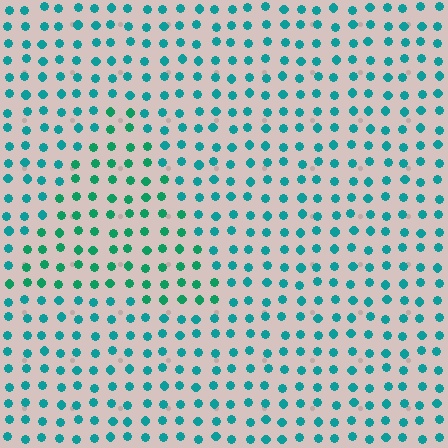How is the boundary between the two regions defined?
The boundary is defined purely by a slight shift in hue (about 25 degrees). Spacing, size, and orientation are identical on both sides.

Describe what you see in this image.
The image is filled with small teal elements in a uniform arrangement. A triangle-shaped region is visible where the elements are tinted to a slightly different hue, forming a subtle color boundary.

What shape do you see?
I see a triangle.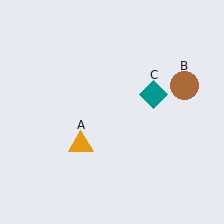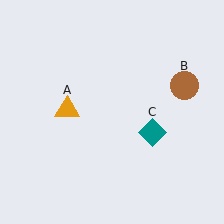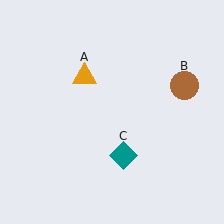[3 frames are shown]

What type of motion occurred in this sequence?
The orange triangle (object A), teal diamond (object C) rotated clockwise around the center of the scene.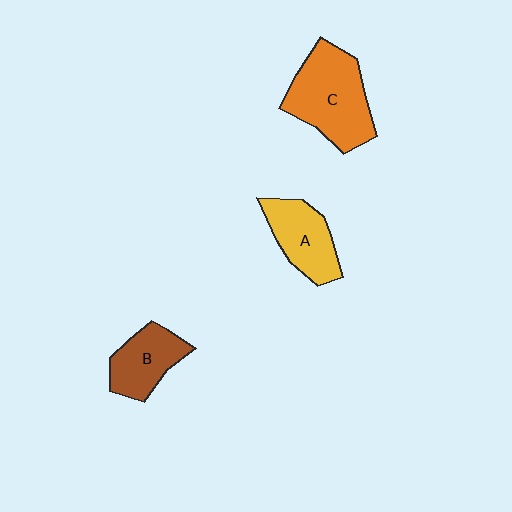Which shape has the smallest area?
Shape B (brown).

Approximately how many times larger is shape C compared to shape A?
Approximately 1.5 times.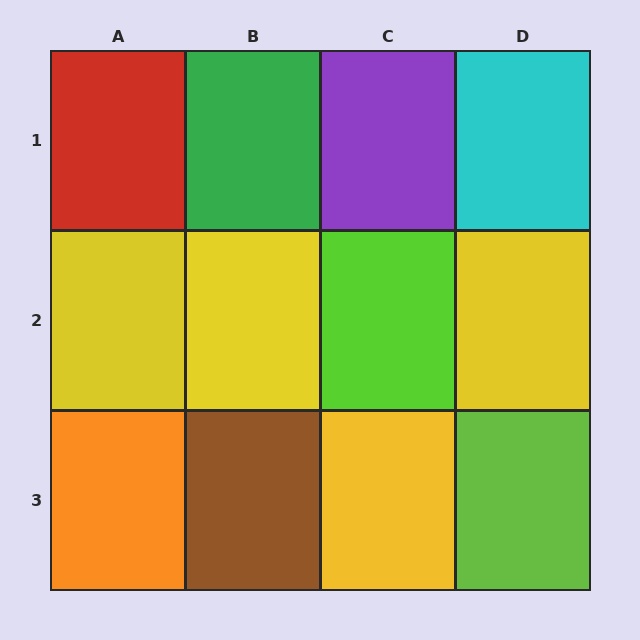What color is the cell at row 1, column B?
Green.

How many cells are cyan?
1 cell is cyan.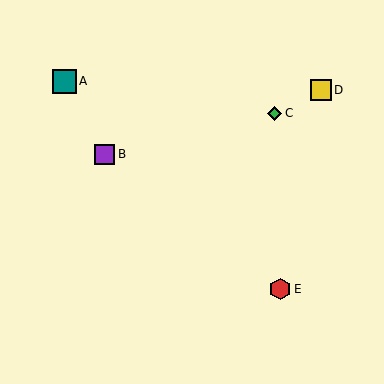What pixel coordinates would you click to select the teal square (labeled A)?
Click at (64, 81) to select the teal square A.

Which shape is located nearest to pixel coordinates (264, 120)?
The green diamond (labeled C) at (275, 113) is nearest to that location.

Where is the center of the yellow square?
The center of the yellow square is at (321, 90).